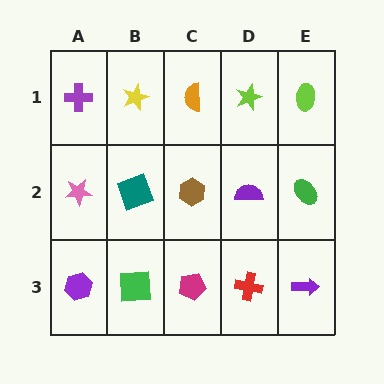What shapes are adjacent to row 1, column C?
A brown hexagon (row 2, column C), a yellow star (row 1, column B), a lime star (row 1, column D).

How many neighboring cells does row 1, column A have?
2.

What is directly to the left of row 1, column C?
A yellow star.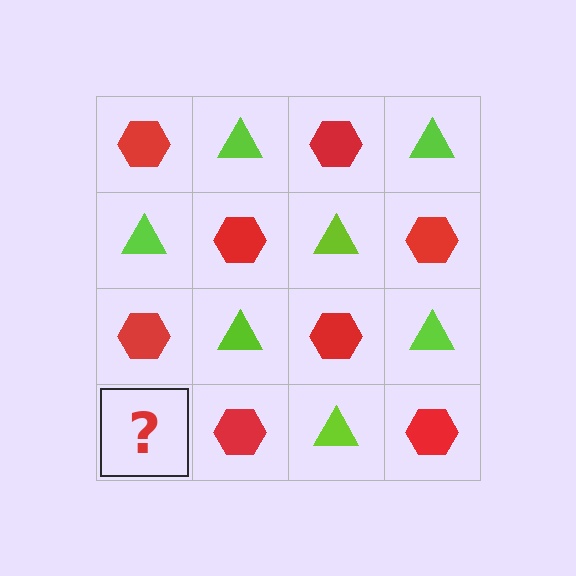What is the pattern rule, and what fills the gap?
The rule is that it alternates red hexagon and lime triangle in a checkerboard pattern. The gap should be filled with a lime triangle.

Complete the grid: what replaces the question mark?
The question mark should be replaced with a lime triangle.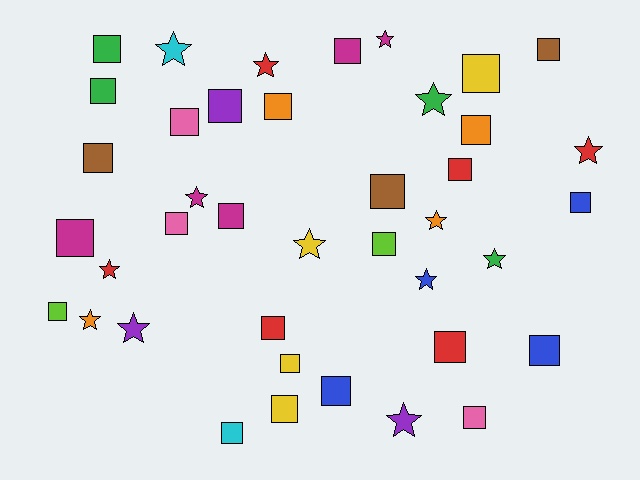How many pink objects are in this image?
There are 3 pink objects.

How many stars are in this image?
There are 14 stars.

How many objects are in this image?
There are 40 objects.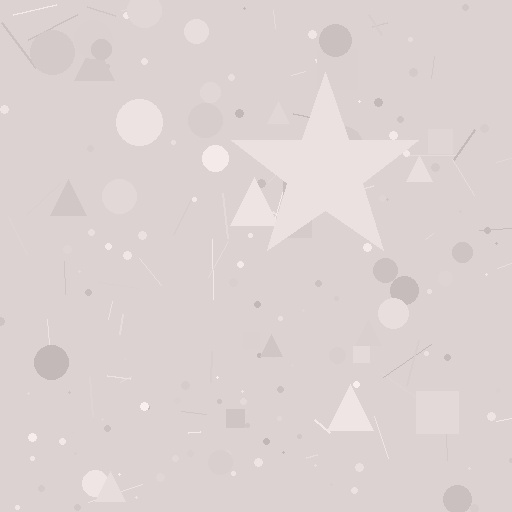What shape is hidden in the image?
A star is hidden in the image.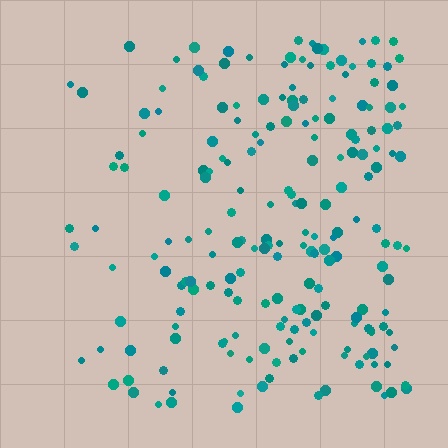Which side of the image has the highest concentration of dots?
The right.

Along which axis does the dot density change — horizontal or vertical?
Horizontal.